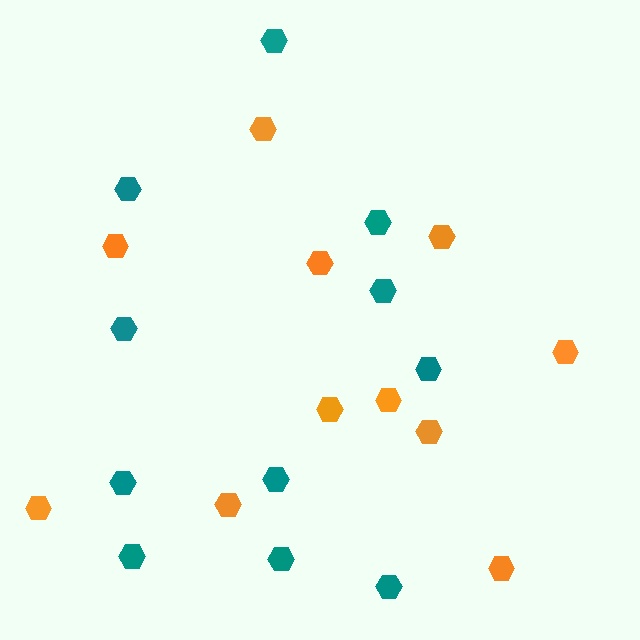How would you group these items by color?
There are 2 groups: one group of orange hexagons (11) and one group of teal hexagons (11).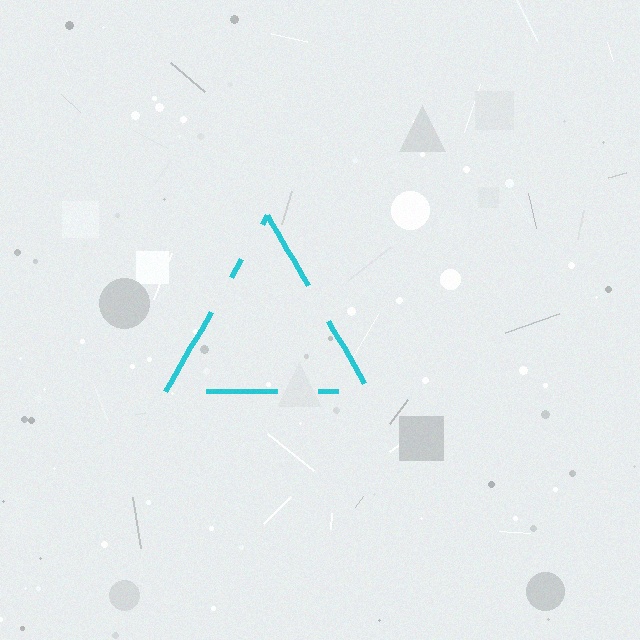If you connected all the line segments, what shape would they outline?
They would outline a triangle.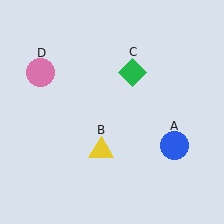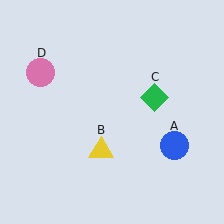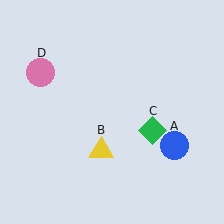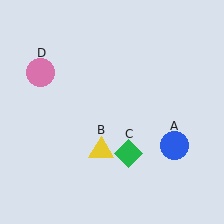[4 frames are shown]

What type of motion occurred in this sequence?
The green diamond (object C) rotated clockwise around the center of the scene.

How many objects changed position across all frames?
1 object changed position: green diamond (object C).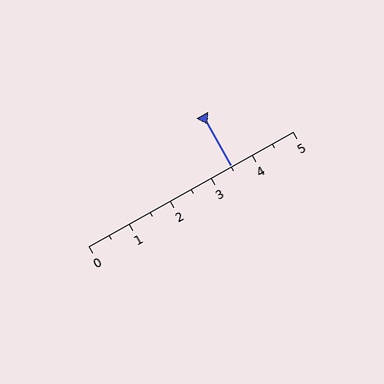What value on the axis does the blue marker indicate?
The marker indicates approximately 3.5.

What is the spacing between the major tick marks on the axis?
The major ticks are spaced 1 apart.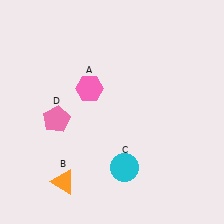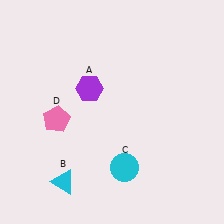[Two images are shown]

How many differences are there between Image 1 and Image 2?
There are 2 differences between the two images.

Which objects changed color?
A changed from pink to purple. B changed from orange to cyan.